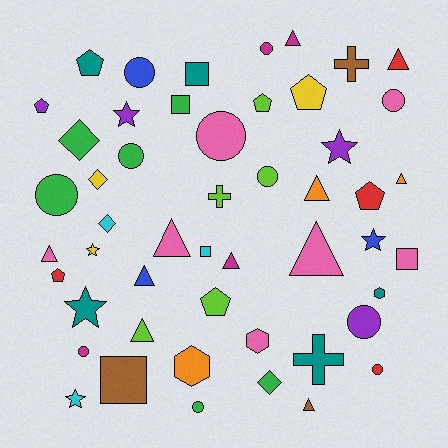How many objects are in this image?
There are 50 objects.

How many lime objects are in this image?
There are 5 lime objects.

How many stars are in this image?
There are 6 stars.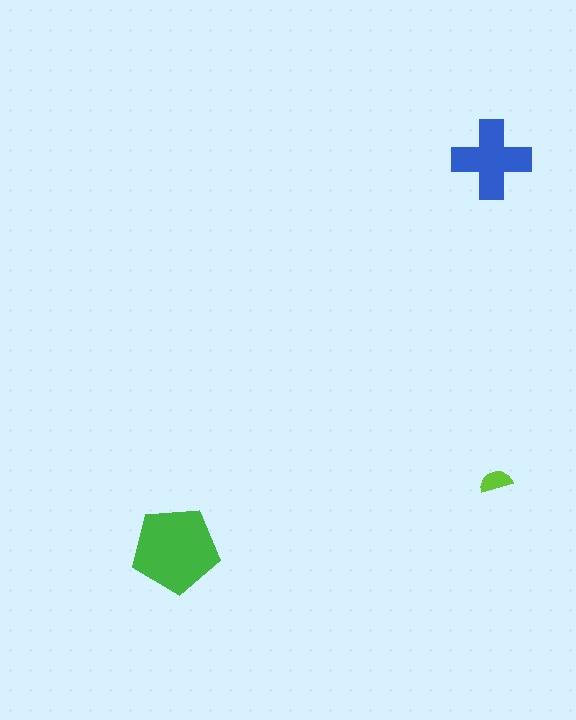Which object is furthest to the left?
The green pentagon is leftmost.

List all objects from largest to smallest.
The green pentagon, the blue cross, the lime semicircle.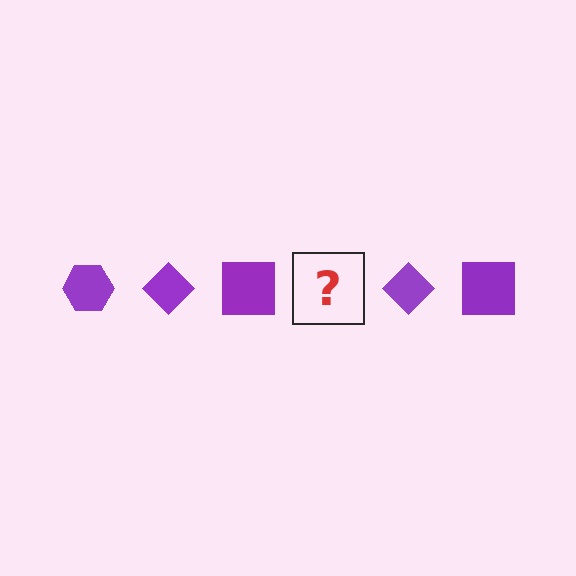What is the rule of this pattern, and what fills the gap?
The rule is that the pattern cycles through hexagon, diamond, square shapes in purple. The gap should be filled with a purple hexagon.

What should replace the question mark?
The question mark should be replaced with a purple hexagon.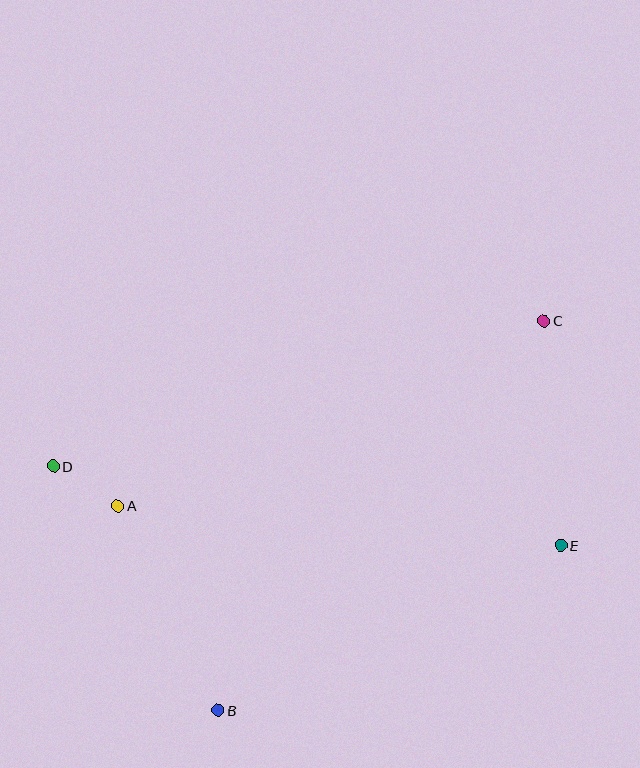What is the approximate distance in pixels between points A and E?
The distance between A and E is approximately 445 pixels.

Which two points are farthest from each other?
Points D and E are farthest from each other.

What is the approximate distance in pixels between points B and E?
The distance between B and E is approximately 380 pixels.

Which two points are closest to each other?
Points A and D are closest to each other.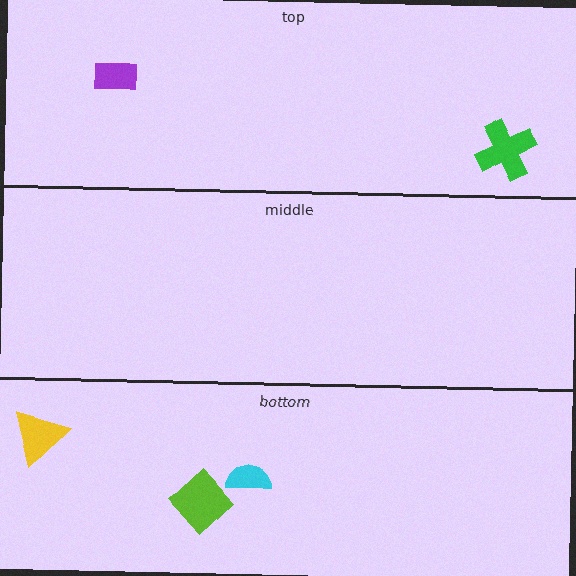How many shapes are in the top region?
2.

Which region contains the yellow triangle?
The bottom region.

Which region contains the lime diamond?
The bottom region.